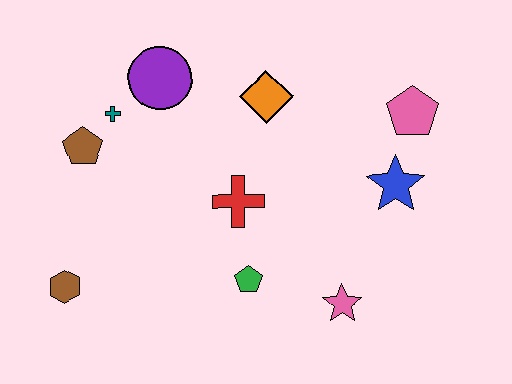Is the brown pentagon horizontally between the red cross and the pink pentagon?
No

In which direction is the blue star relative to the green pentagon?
The blue star is to the right of the green pentagon.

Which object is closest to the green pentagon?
The red cross is closest to the green pentagon.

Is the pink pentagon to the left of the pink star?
No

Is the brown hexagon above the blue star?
No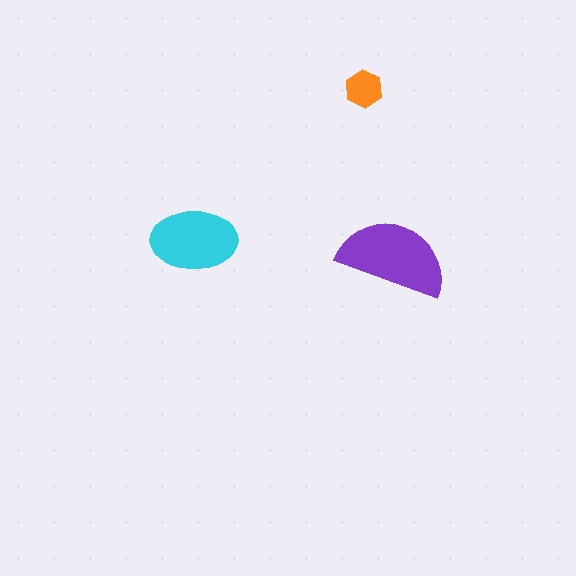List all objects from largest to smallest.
The purple semicircle, the cyan ellipse, the orange hexagon.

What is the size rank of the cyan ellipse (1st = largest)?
2nd.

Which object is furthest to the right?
The purple semicircle is rightmost.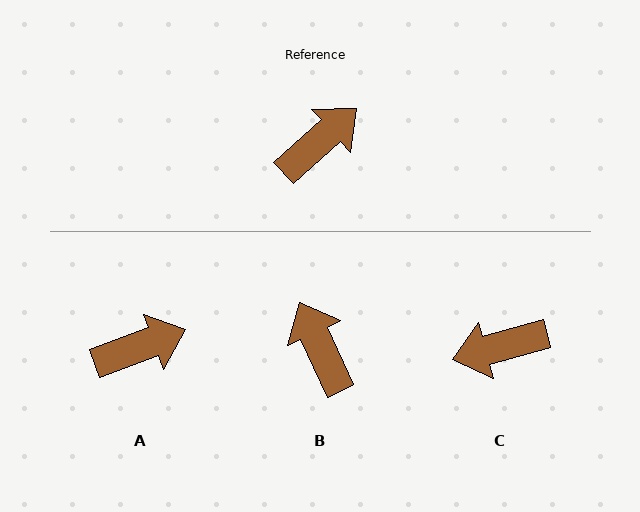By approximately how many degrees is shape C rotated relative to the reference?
Approximately 154 degrees counter-clockwise.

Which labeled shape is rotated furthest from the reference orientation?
C, about 154 degrees away.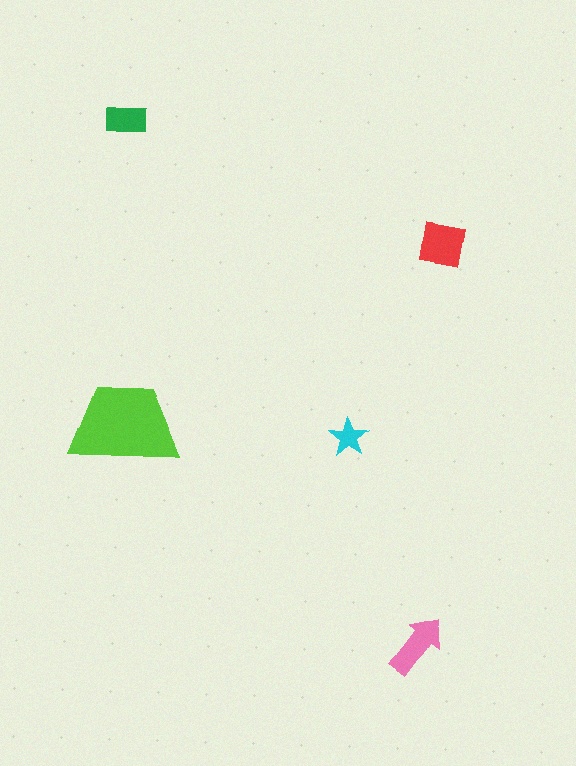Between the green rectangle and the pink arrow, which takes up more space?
The pink arrow.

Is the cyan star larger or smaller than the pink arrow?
Smaller.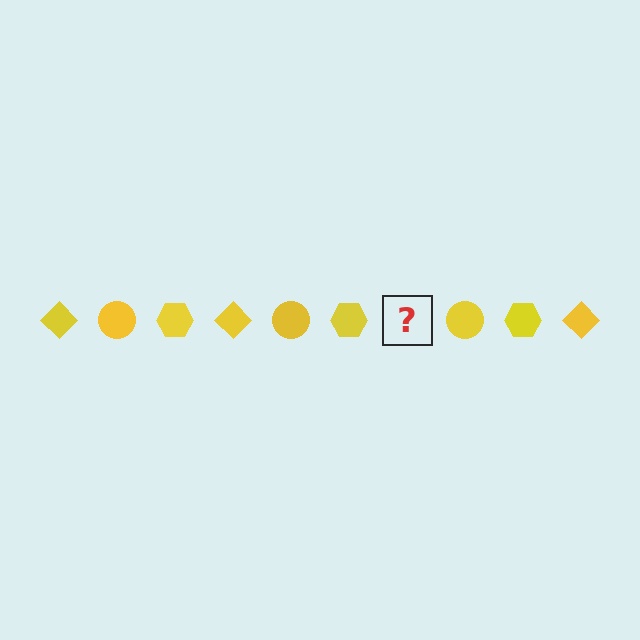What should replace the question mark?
The question mark should be replaced with a yellow diamond.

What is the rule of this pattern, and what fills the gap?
The rule is that the pattern cycles through diamond, circle, hexagon shapes in yellow. The gap should be filled with a yellow diamond.